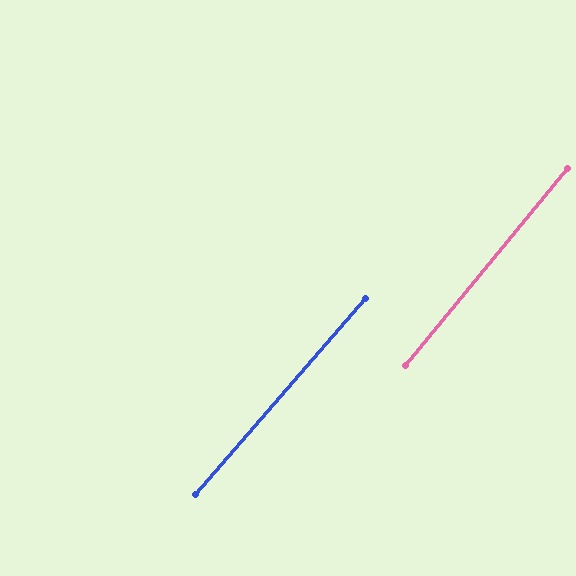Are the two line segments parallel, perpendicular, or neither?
Parallel — their directions differ by only 1.7°.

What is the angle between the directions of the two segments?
Approximately 2 degrees.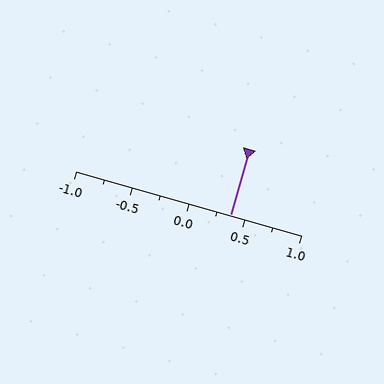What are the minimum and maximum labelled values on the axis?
The axis runs from -1.0 to 1.0.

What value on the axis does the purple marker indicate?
The marker indicates approximately 0.38.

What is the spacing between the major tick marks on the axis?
The major ticks are spaced 0.5 apart.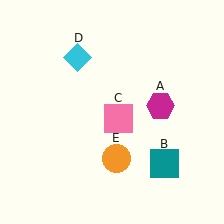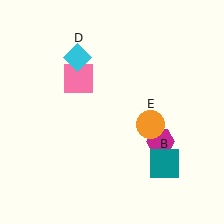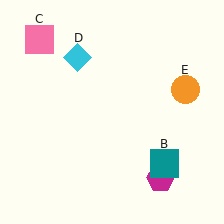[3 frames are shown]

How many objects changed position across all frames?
3 objects changed position: magenta hexagon (object A), pink square (object C), orange circle (object E).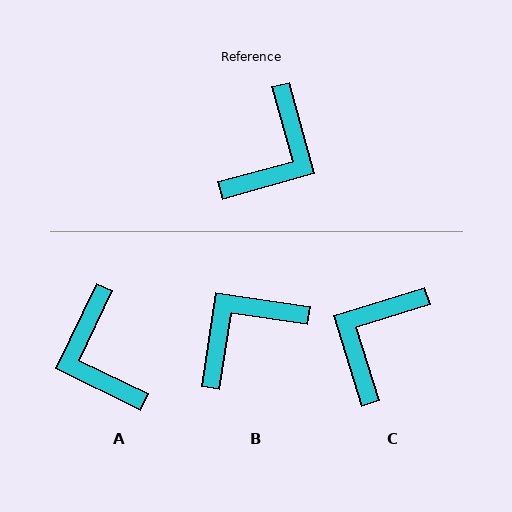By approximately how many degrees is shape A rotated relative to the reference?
Approximately 131 degrees clockwise.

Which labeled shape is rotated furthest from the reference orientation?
C, about 178 degrees away.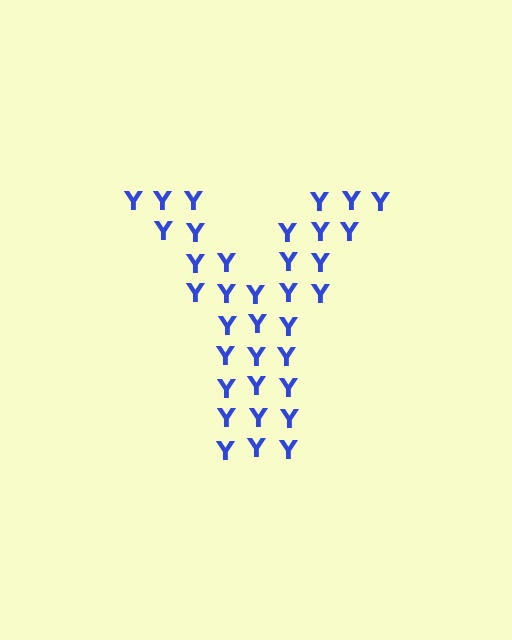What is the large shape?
The large shape is the letter Y.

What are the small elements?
The small elements are letter Y's.